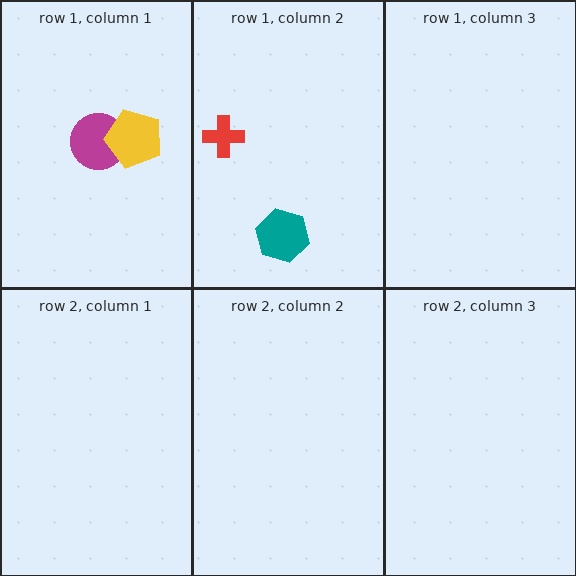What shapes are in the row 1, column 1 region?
The magenta circle, the yellow pentagon.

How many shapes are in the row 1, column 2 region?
2.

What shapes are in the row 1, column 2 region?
The red cross, the teal hexagon.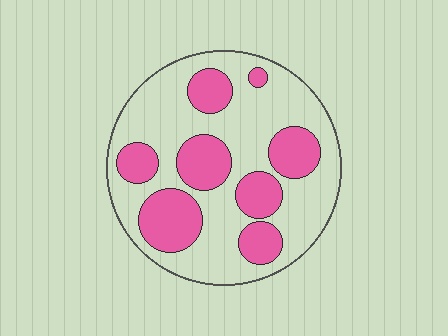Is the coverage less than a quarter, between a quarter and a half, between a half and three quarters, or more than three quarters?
Between a quarter and a half.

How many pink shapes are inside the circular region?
8.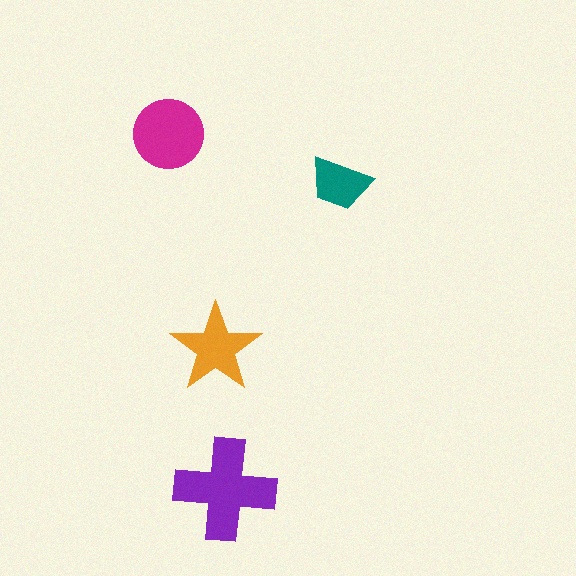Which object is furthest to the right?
The teal trapezoid is rightmost.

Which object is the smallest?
The teal trapezoid.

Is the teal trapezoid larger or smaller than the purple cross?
Smaller.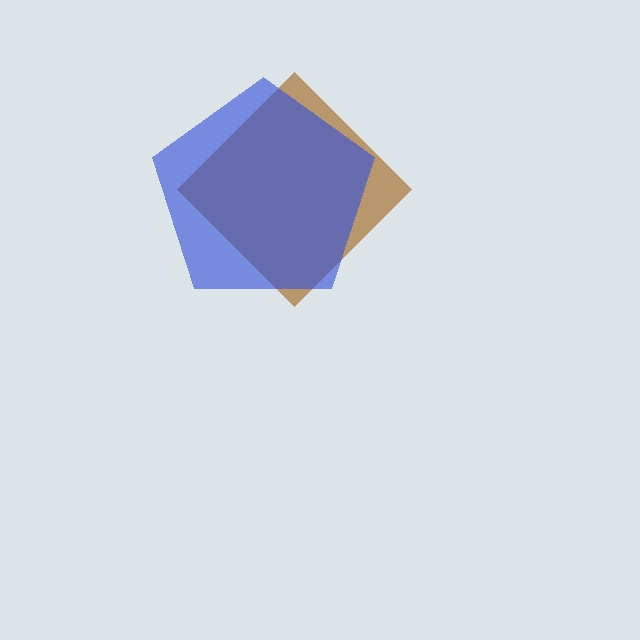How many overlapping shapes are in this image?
There are 2 overlapping shapes in the image.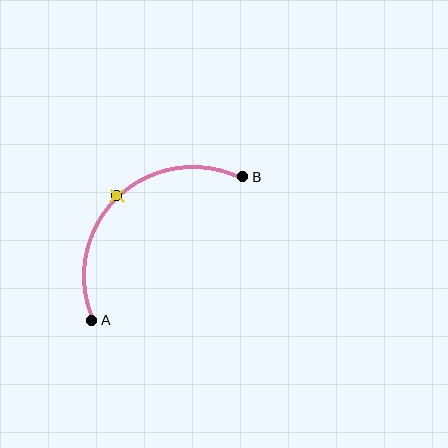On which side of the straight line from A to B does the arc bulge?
The arc bulges above and to the left of the straight line connecting A and B.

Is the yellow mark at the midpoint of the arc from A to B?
Yes. The yellow mark lies on the arc at equal arc-length from both A and B — it is the arc midpoint.